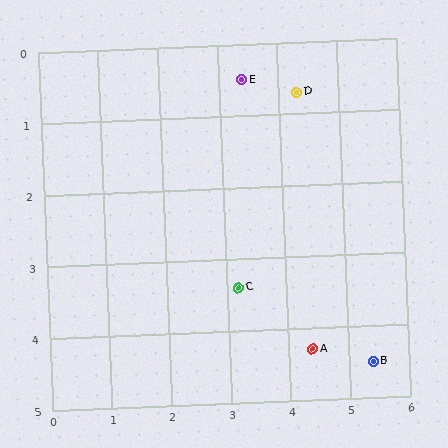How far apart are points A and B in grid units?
Points A and B are about 1.0 grid units apart.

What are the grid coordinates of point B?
Point B is at approximately (5.4, 4.5).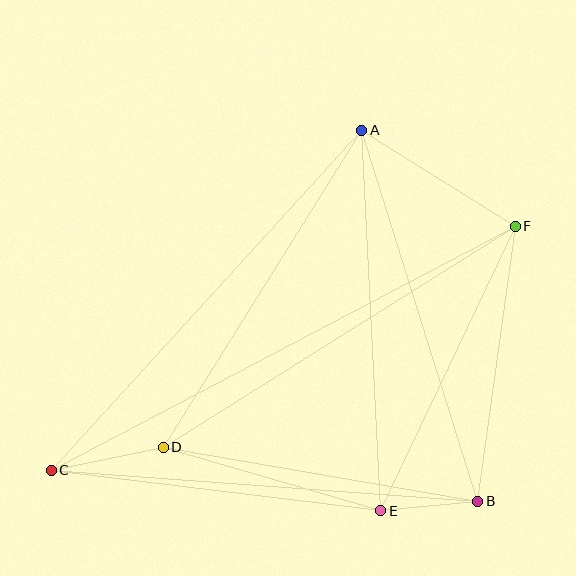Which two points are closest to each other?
Points B and E are closest to each other.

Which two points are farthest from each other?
Points C and F are farthest from each other.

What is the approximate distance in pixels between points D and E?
The distance between D and E is approximately 227 pixels.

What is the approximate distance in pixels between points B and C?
The distance between B and C is approximately 428 pixels.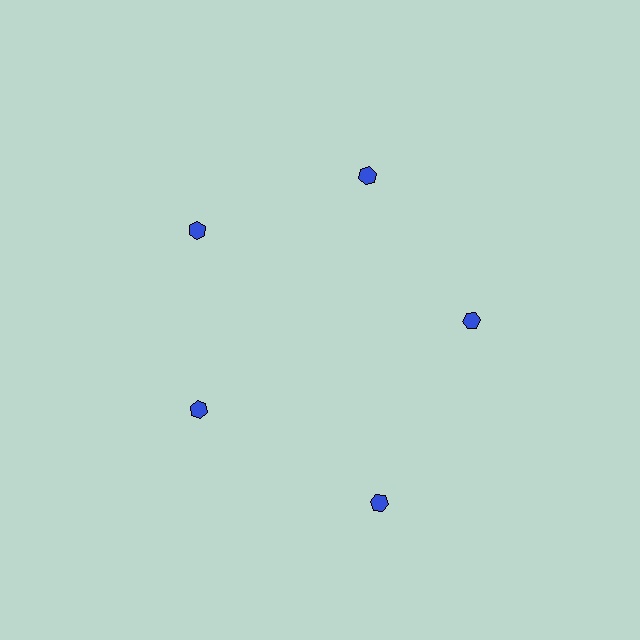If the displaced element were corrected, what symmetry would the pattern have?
It would have 5-fold rotational symmetry — the pattern would map onto itself every 72 degrees.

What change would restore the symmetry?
The symmetry would be restored by moving it inward, back onto the ring so that all 5 hexagons sit at equal angles and equal distance from the center.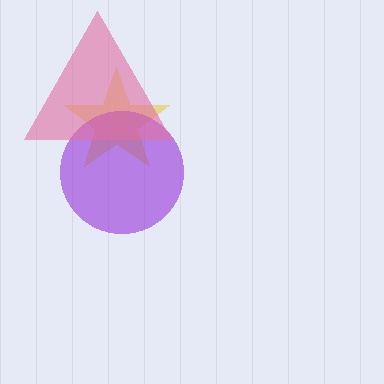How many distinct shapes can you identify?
There are 3 distinct shapes: a yellow star, a purple circle, a pink triangle.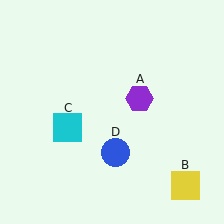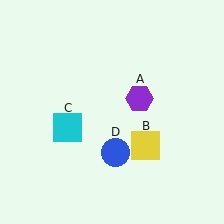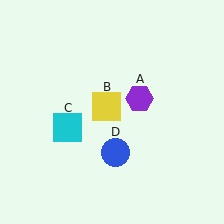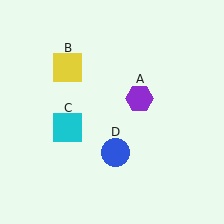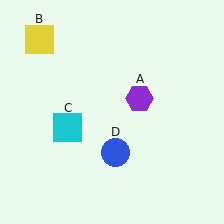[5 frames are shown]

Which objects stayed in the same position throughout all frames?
Purple hexagon (object A) and cyan square (object C) and blue circle (object D) remained stationary.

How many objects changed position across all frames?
1 object changed position: yellow square (object B).